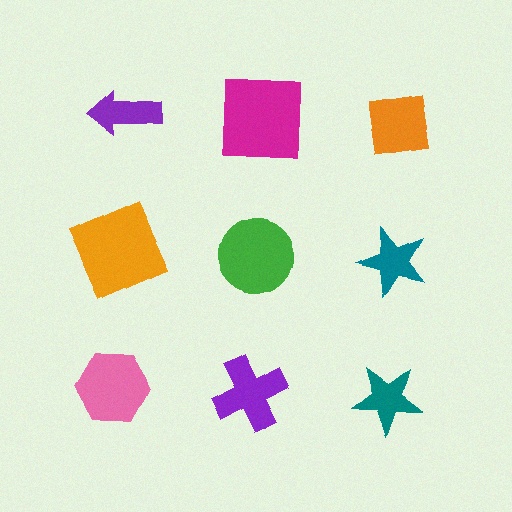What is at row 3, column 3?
A teal star.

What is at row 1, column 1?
A purple arrow.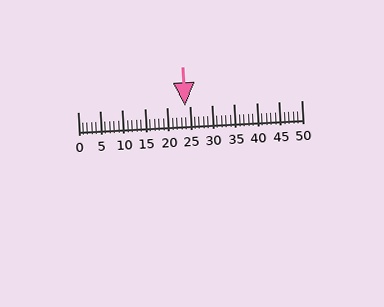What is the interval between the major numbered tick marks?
The major tick marks are spaced 5 units apart.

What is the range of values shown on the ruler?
The ruler shows values from 0 to 50.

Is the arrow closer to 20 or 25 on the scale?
The arrow is closer to 25.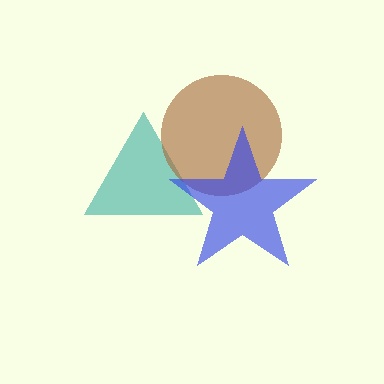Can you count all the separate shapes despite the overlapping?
Yes, there are 3 separate shapes.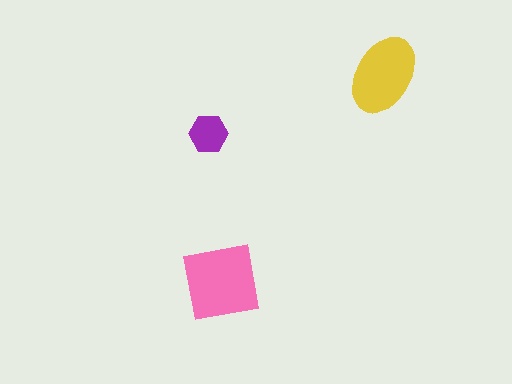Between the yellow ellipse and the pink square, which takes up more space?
The pink square.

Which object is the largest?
The pink square.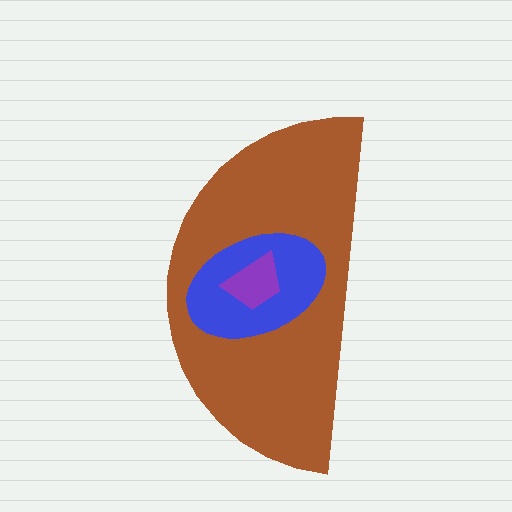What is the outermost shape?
The brown semicircle.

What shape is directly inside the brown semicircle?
The blue ellipse.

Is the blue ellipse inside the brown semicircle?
Yes.